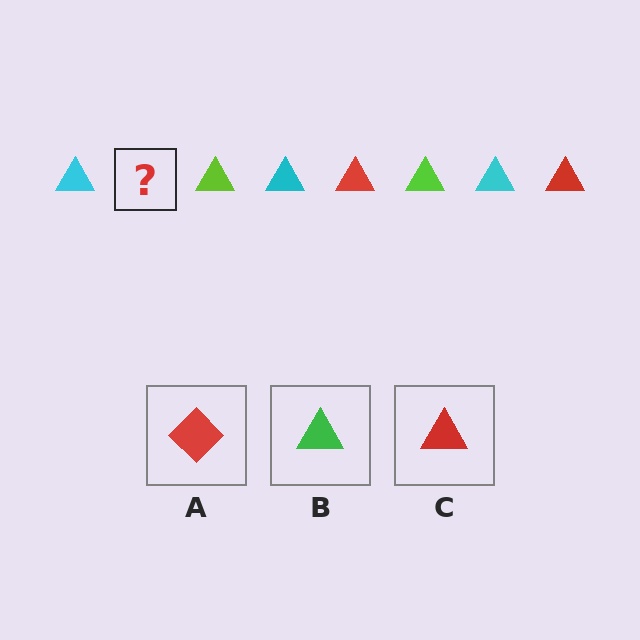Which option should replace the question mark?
Option C.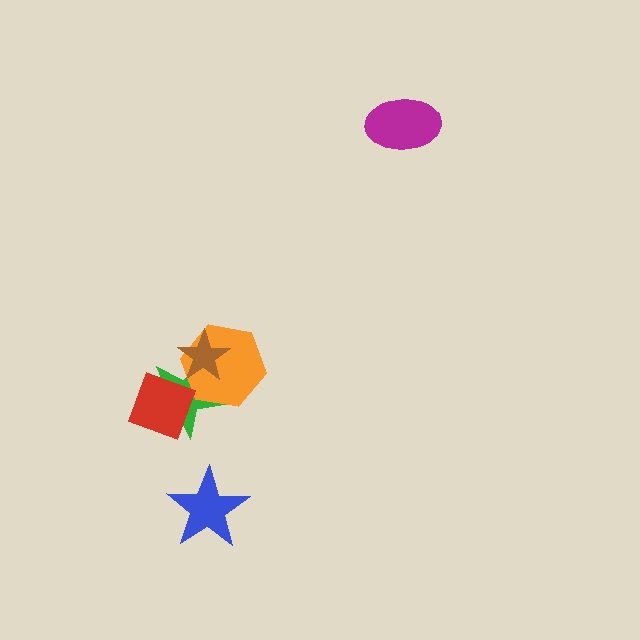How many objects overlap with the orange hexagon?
2 objects overlap with the orange hexagon.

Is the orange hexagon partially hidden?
Yes, it is partially covered by another shape.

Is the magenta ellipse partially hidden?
No, no other shape covers it.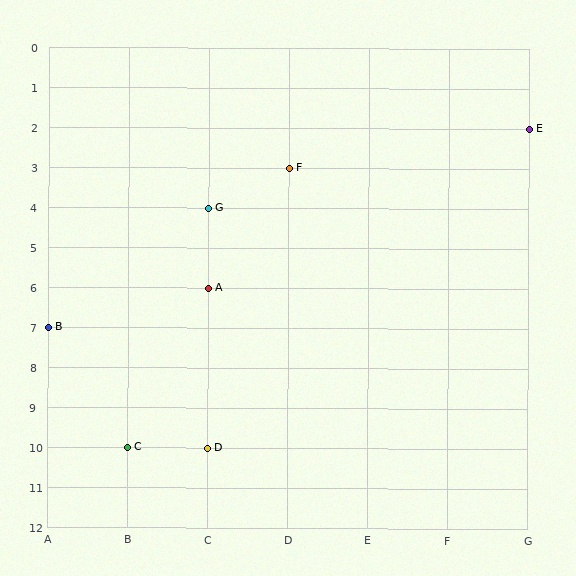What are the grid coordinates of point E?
Point E is at grid coordinates (G, 2).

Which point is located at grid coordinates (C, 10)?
Point D is at (C, 10).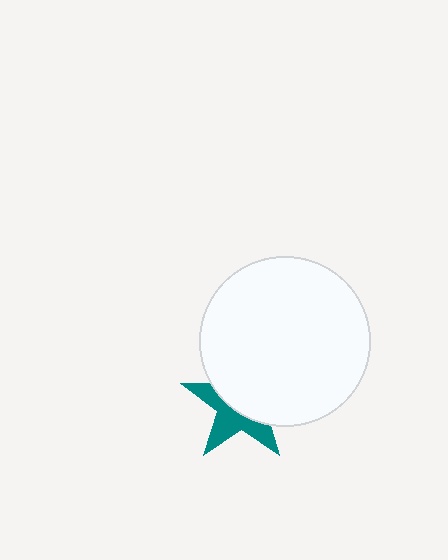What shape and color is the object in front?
The object in front is a white circle.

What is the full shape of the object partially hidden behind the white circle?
The partially hidden object is a teal star.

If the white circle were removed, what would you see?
You would see the complete teal star.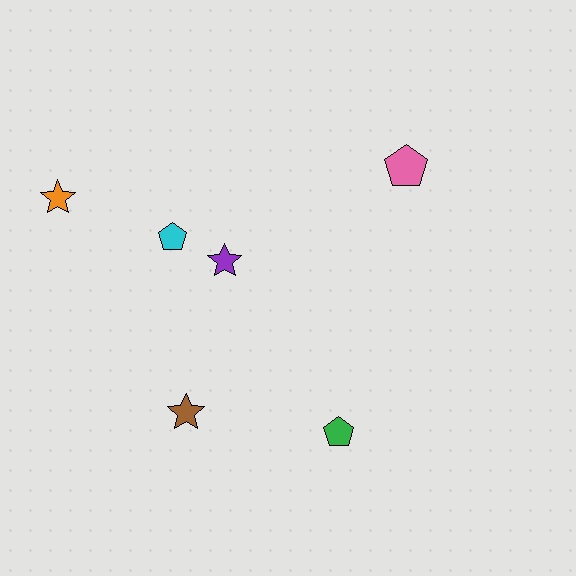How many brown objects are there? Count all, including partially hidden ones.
There is 1 brown object.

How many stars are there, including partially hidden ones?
There are 3 stars.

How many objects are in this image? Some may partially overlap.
There are 6 objects.